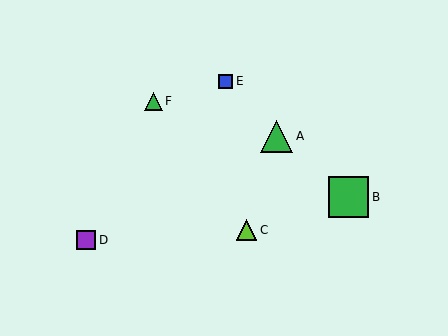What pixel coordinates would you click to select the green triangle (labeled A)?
Click at (276, 136) to select the green triangle A.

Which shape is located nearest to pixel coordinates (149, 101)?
The green triangle (labeled F) at (153, 101) is nearest to that location.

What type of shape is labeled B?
Shape B is a green square.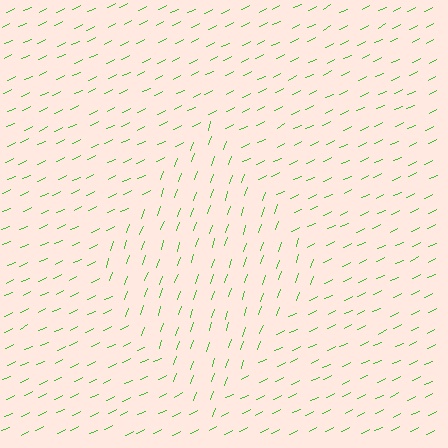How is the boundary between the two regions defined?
The boundary is defined purely by a change in line orientation (approximately 45 degrees difference). All lines are the same color and thickness.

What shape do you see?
I see a diamond.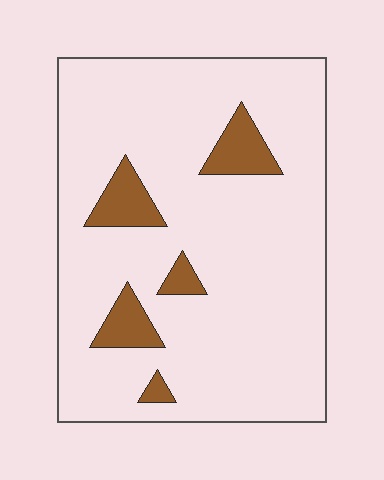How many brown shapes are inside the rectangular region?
5.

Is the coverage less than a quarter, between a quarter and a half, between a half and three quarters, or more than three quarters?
Less than a quarter.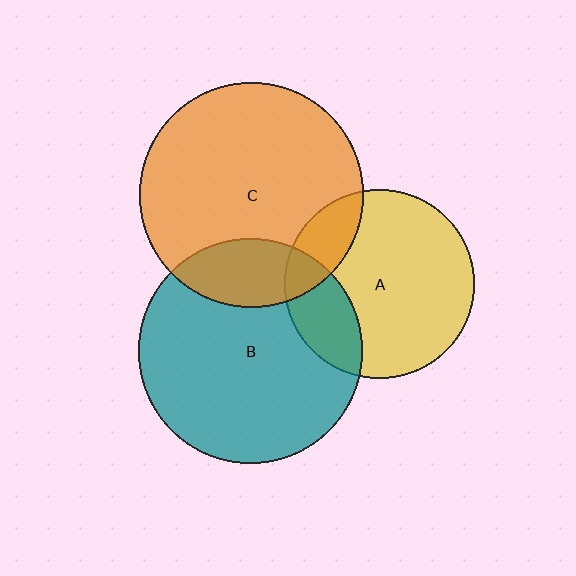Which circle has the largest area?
Circle C (orange).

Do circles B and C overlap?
Yes.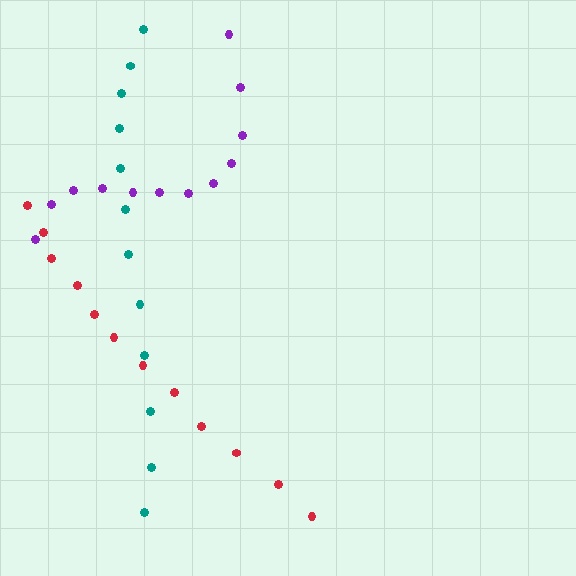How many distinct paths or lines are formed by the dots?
There are 3 distinct paths.